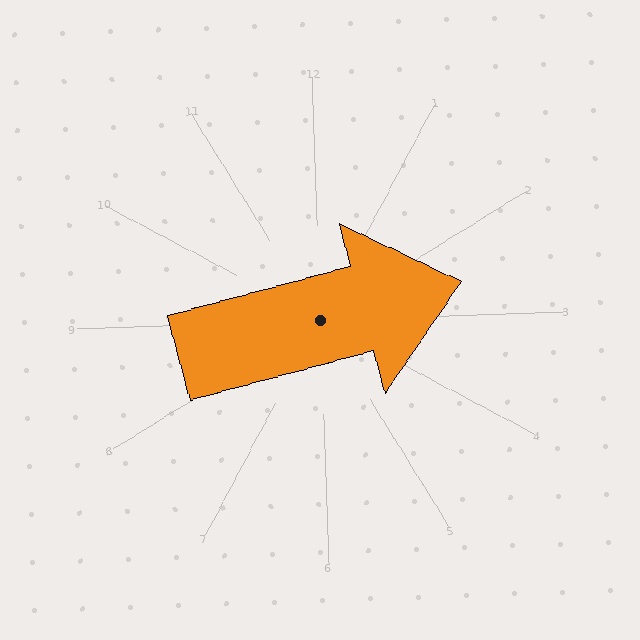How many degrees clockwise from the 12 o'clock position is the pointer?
Approximately 77 degrees.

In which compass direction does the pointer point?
East.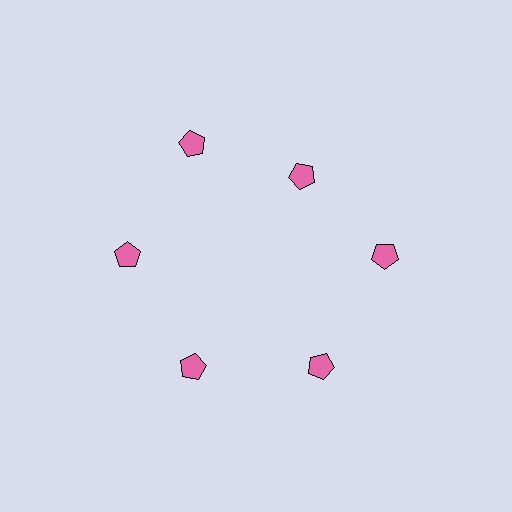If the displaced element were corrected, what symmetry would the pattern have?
It would have 6-fold rotational symmetry — the pattern would map onto itself every 60 degrees.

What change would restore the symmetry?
The symmetry would be restored by moving it outward, back onto the ring so that all 6 pentagons sit at equal angles and equal distance from the center.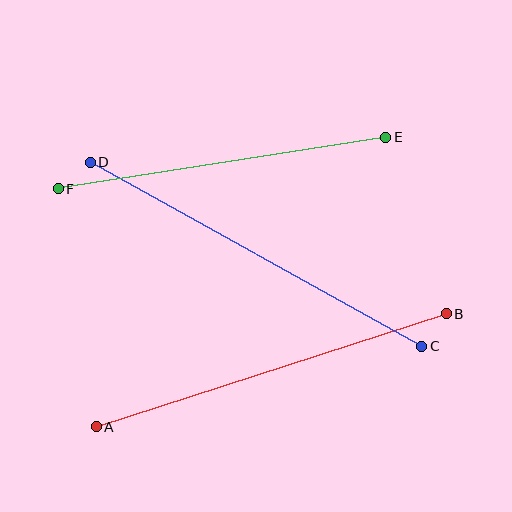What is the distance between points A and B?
The distance is approximately 368 pixels.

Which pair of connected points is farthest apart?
Points C and D are farthest apart.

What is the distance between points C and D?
The distance is approximately 379 pixels.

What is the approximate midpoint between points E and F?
The midpoint is at approximately (222, 163) pixels.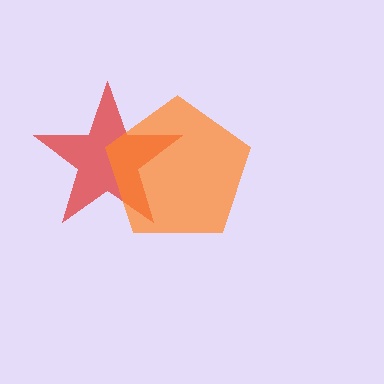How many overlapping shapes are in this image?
There are 2 overlapping shapes in the image.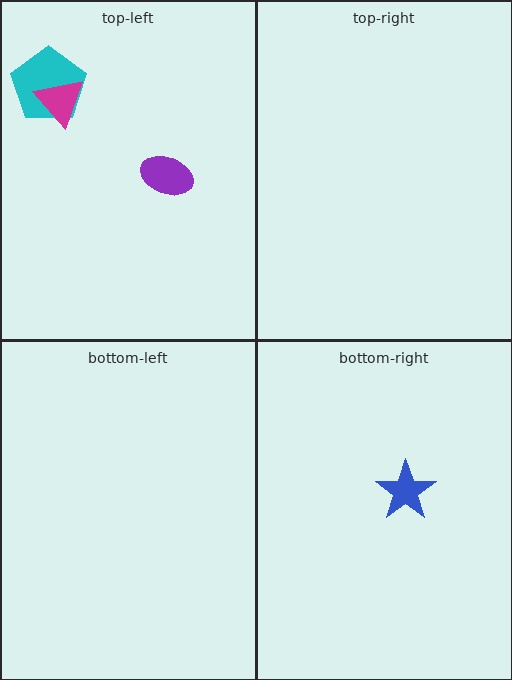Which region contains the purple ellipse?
The top-left region.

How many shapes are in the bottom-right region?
1.